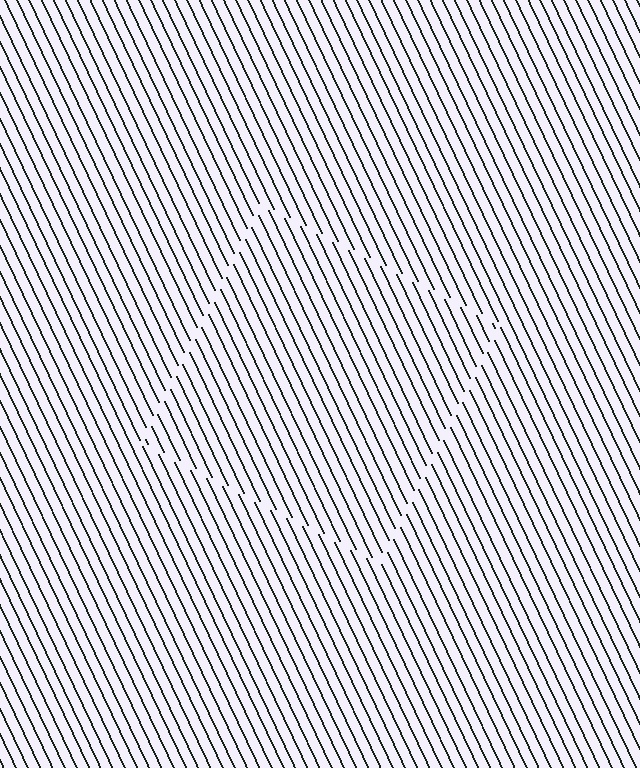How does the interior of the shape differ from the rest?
The interior of the shape contains the same grating, shifted by half a period — the contour is defined by the phase discontinuity where line-ends from the inner and outer gratings abut.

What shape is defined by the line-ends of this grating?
An illusory square. The interior of the shape contains the same grating, shifted by half a period — the contour is defined by the phase discontinuity where line-ends from the inner and outer gratings abut.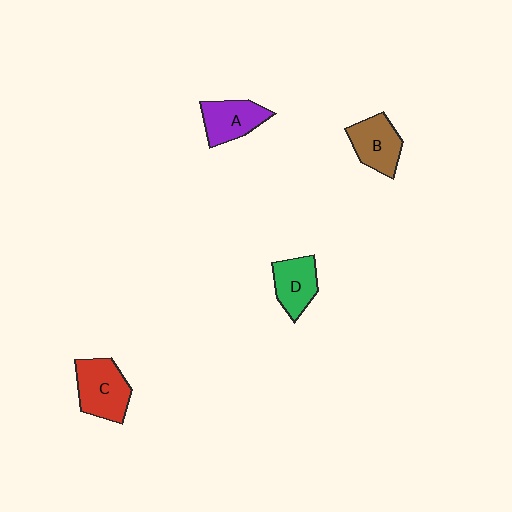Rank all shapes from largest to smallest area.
From largest to smallest: C (red), B (brown), A (purple), D (green).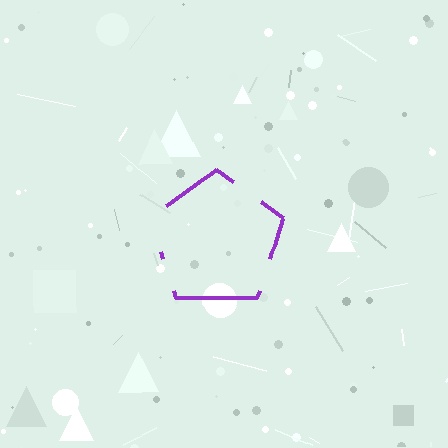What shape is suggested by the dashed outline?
The dashed outline suggests a pentagon.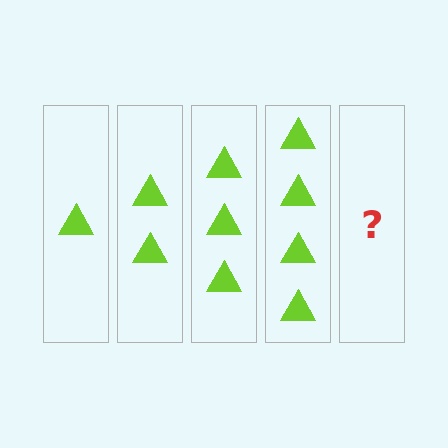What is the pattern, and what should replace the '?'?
The pattern is that each step adds one more triangle. The '?' should be 5 triangles.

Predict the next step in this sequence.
The next step is 5 triangles.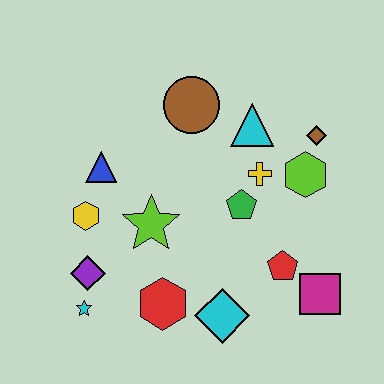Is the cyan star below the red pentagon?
Yes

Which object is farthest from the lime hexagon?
The cyan star is farthest from the lime hexagon.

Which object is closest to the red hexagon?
The cyan diamond is closest to the red hexagon.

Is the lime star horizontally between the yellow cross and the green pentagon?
No